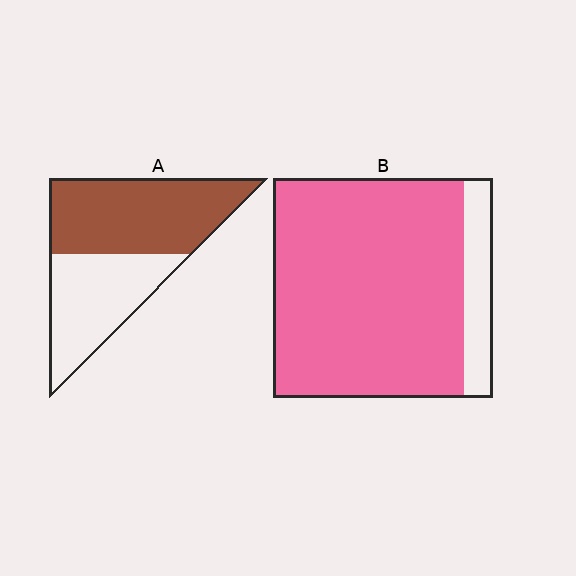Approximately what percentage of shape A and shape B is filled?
A is approximately 55% and B is approximately 85%.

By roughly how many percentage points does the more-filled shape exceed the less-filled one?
By roughly 30 percentage points (B over A).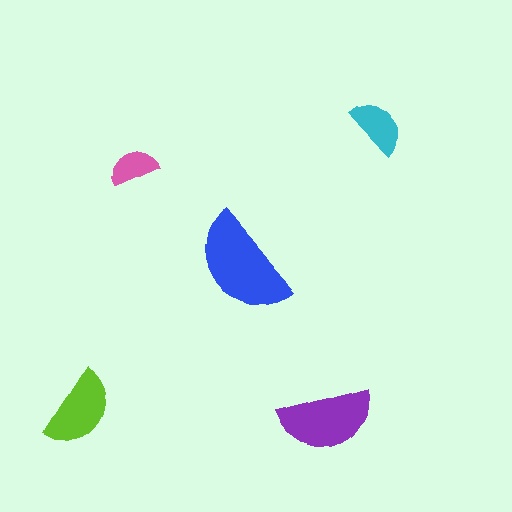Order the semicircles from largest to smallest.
the blue one, the purple one, the lime one, the cyan one, the pink one.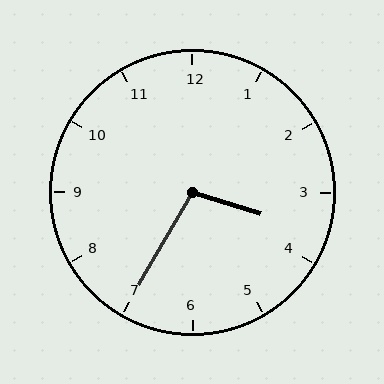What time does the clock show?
3:35.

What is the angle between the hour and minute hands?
Approximately 102 degrees.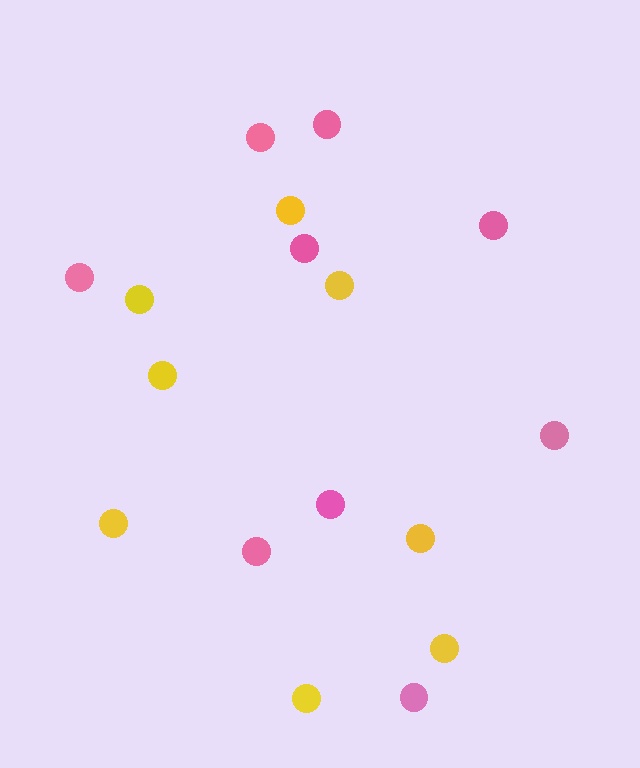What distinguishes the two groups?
There are 2 groups: one group of yellow circles (8) and one group of pink circles (9).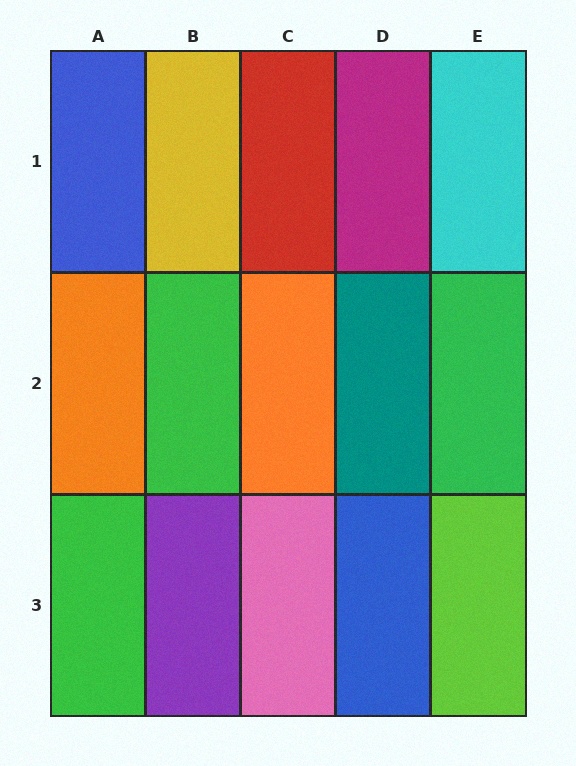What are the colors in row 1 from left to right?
Blue, yellow, red, magenta, cyan.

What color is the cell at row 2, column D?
Teal.